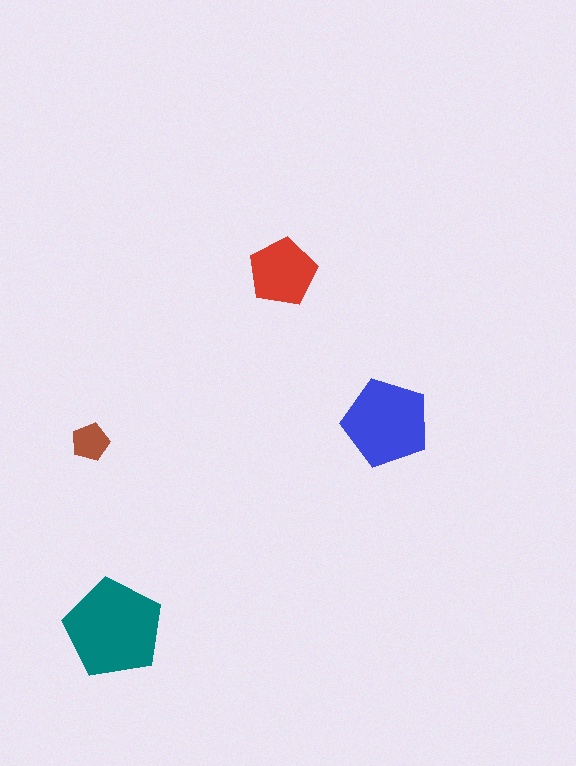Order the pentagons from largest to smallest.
the teal one, the blue one, the red one, the brown one.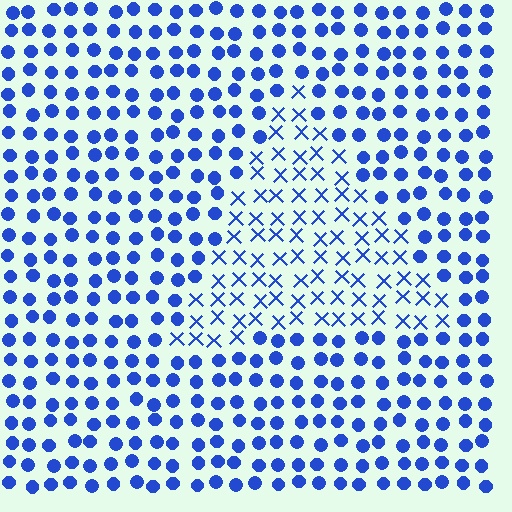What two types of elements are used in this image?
The image uses X marks inside the triangle region and circles outside it.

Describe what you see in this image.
The image is filled with small blue elements arranged in a uniform grid. A triangle-shaped region contains X marks, while the surrounding area contains circles. The boundary is defined purely by the change in element shape.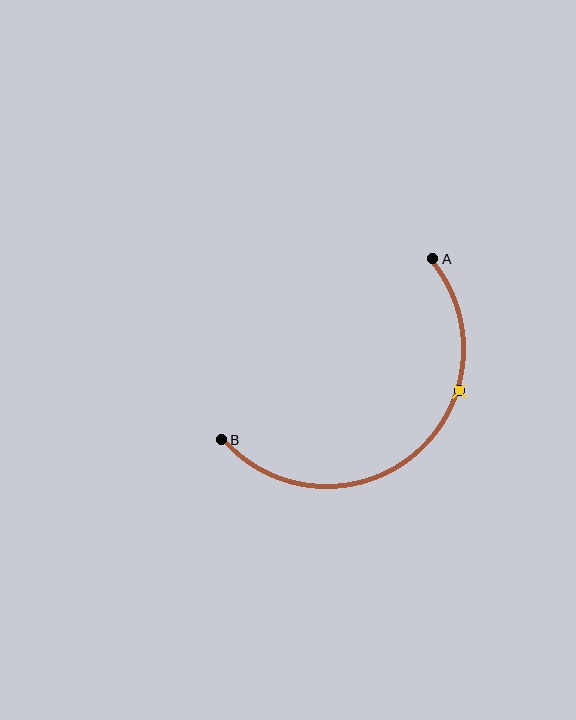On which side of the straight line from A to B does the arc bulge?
The arc bulges below and to the right of the straight line connecting A and B.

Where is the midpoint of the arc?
The arc midpoint is the point on the curve farthest from the straight line joining A and B. It sits below and to the right of that line.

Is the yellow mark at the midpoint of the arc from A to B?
No. The yellow mark lies on the arc but is closer to endpoint A. The arc midpoint would be at the point on the curve equidistant along the arc from both A and B.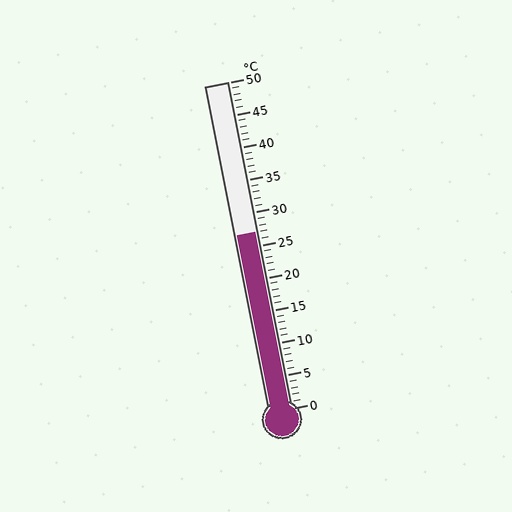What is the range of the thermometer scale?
The thermometer scale ranges from 0°C to 50°C.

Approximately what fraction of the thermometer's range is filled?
The thermometer is filled to approximately 55% of its range.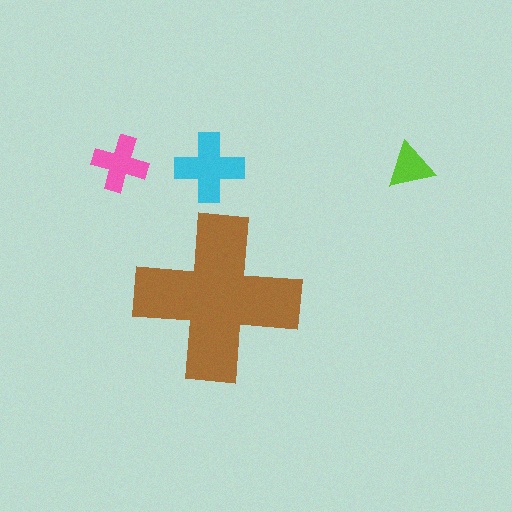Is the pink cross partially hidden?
No, the pink cross is fully visible.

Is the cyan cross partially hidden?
No, the cyan cross is fully visible.